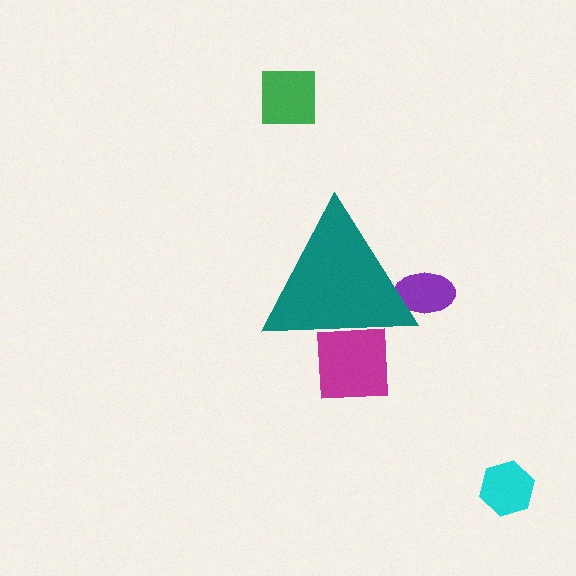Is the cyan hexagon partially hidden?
No, the cyan hexagon is fully visible.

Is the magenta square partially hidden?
Yes, the magenta square is partially hidden behind the teal triangle.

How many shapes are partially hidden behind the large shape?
2 shapes are partially hidden.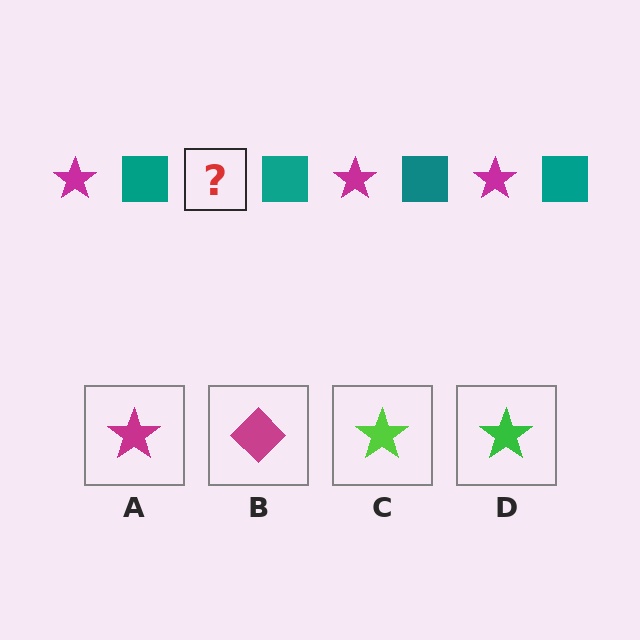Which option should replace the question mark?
Option A.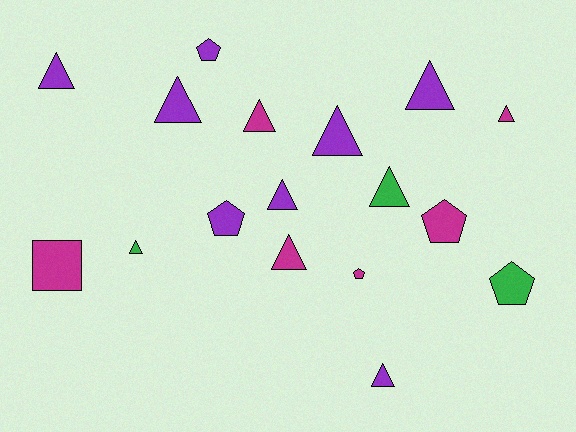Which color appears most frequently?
Purple, with 8 objects.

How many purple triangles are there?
There are 6 purple triangles.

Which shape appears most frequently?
Triangle, with 11 objects.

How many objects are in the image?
There are 17 objects.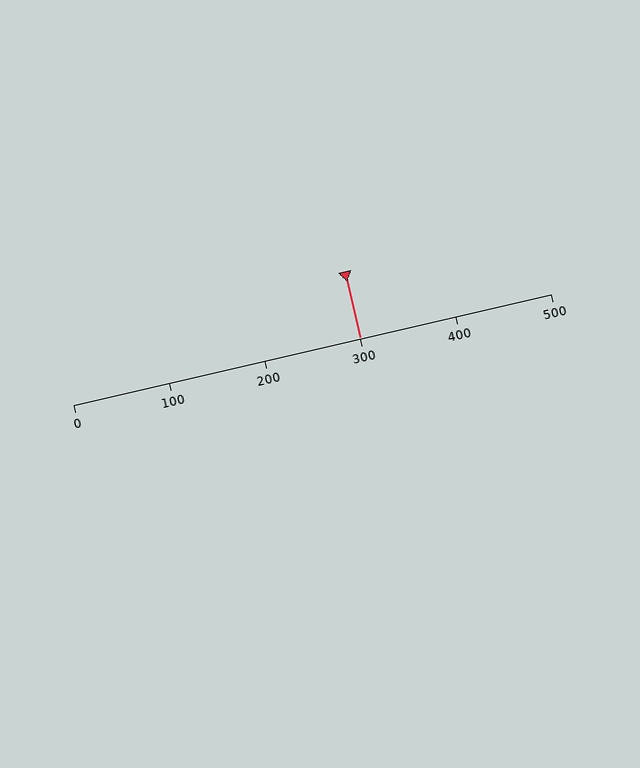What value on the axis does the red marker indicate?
The marker indicates approximately 300.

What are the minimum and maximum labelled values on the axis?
The axis runs from 0 to 500.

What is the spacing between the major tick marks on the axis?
The major ticks are spaced 100 apart.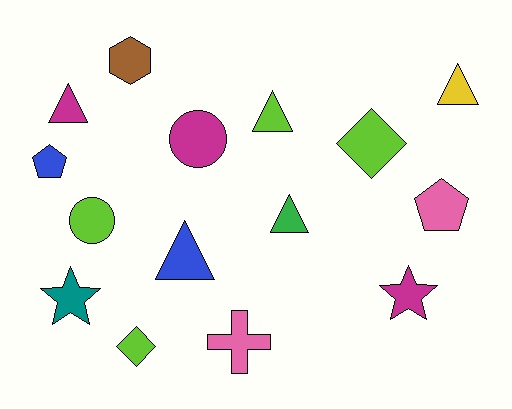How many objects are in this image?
There are 15 objects.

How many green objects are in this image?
There is 1 green object.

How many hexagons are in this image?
There is 1 hexagon.